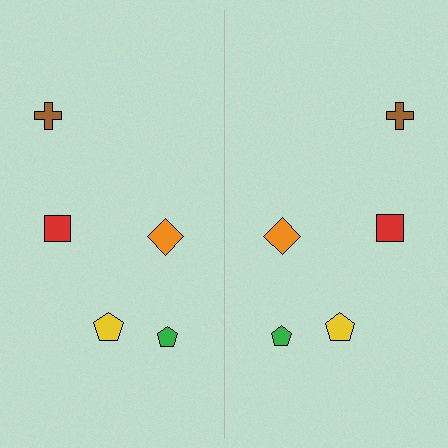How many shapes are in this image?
There are 10 shapes in this image.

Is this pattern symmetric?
Yes, this pattern has bilateral (reflection) symmetry.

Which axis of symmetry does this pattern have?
The pattern has a vertical axis of symmetry running through the center of the image.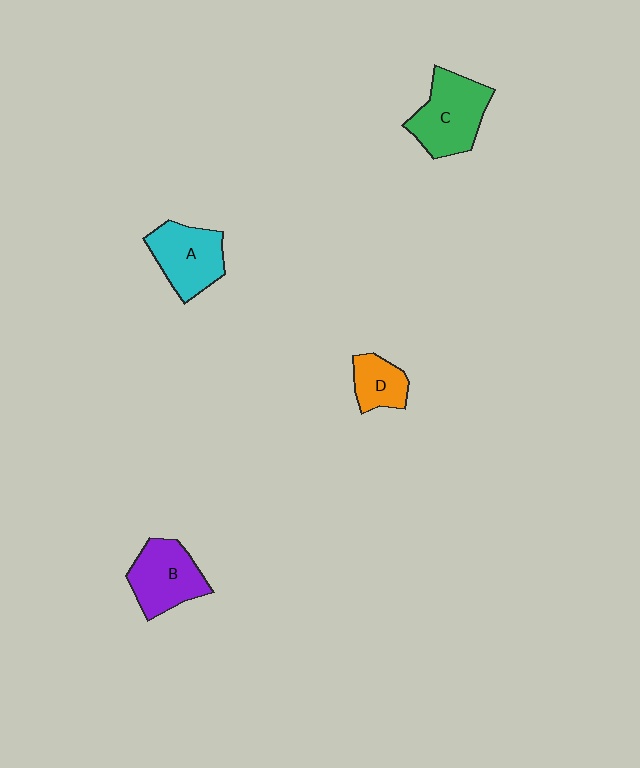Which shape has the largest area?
Shape C (green).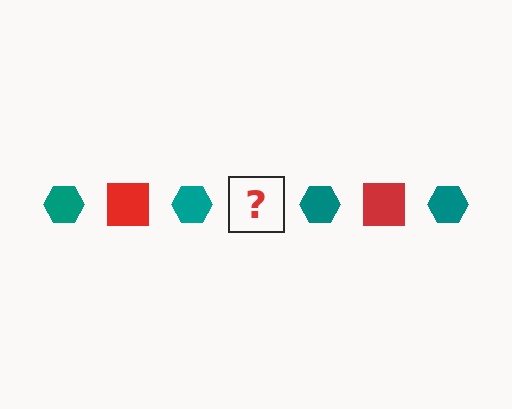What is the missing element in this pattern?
The missing element is a red square.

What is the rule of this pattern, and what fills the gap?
The rule is that the pattern alternates between teal hexagon and red square. The gap should be filled with a red square.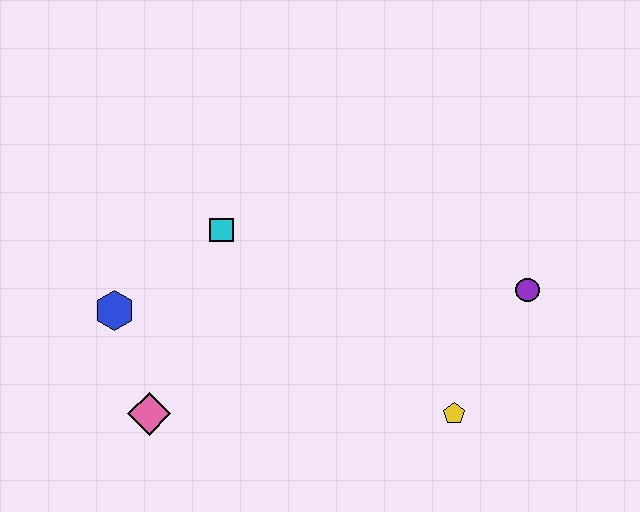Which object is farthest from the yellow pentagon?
The blue hexagon is farthest from the yellow pentagon.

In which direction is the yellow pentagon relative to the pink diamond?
The yellow pentagon is to the right of the pink diamond.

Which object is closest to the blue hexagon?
The pink diamond is closest to the blue hexagon.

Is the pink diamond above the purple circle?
No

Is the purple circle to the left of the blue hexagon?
No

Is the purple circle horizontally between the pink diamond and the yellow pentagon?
No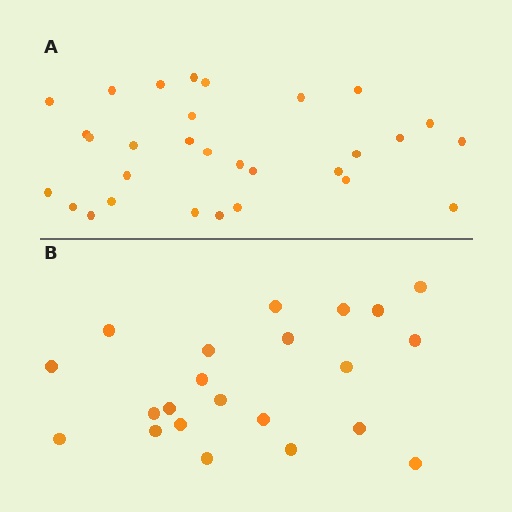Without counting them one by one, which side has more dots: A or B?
Region A (the top region) has more dots.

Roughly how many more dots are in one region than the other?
Region A has roughly 8 or so more dots than region B.